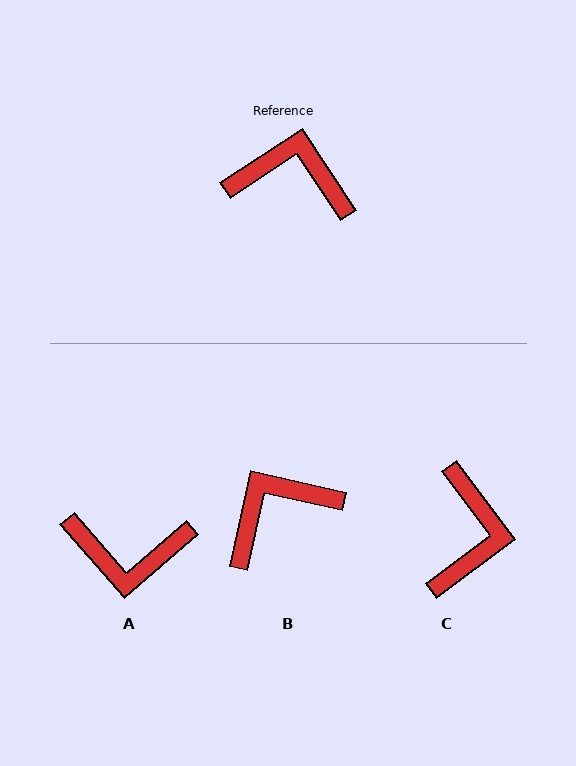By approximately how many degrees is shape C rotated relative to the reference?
Approximately 86 degrees clockwise.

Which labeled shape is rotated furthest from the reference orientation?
A, about 172 degrees away.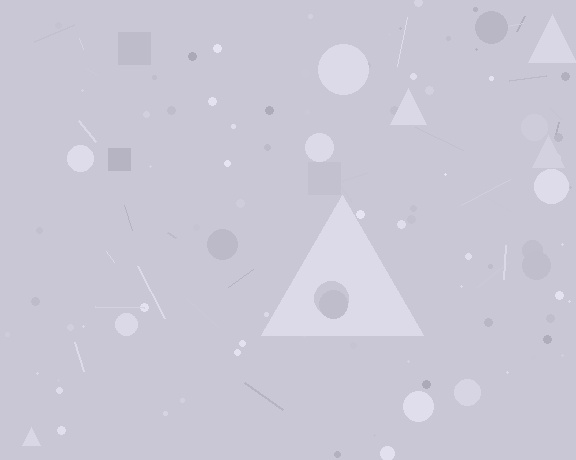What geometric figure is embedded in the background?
A triangle is embedded in the background.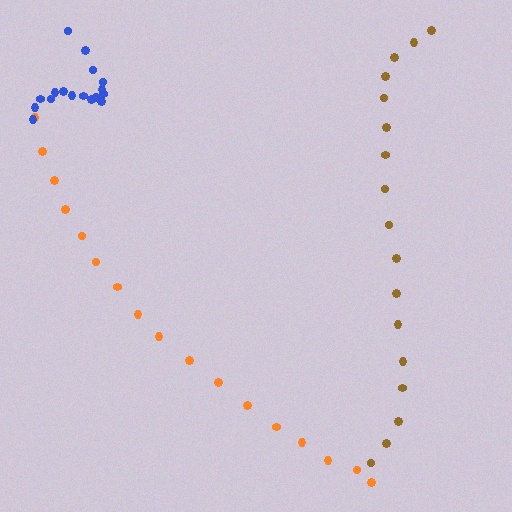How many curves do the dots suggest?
There are 3 distinct paths.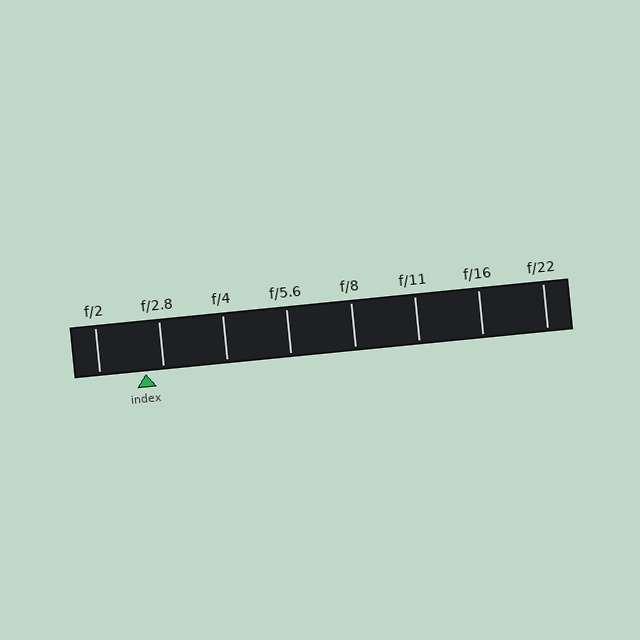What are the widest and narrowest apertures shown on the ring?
The widest aperture shown is f/2 and the narrowest is f/22.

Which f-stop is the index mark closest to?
The index mark is closest to f/2.8.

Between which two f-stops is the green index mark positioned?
The index mark is between f/2 and f/2.8.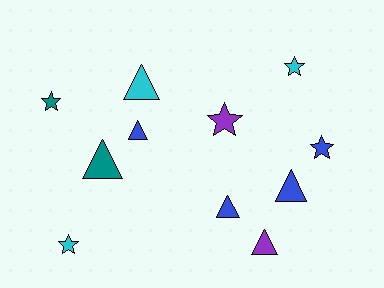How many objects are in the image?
There are 11 objects.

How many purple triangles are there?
There is 1 purple triangle.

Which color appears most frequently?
Blue, with 4 objects.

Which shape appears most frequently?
Triangle, with 6 objects.